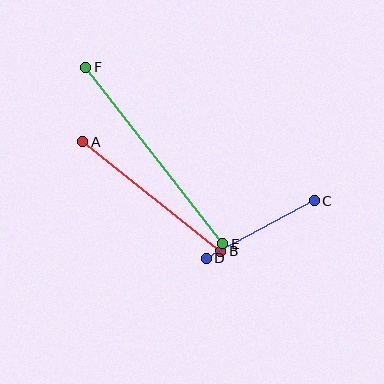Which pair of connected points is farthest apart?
Points E and F are farthest apart.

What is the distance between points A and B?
The distance is approximately 176 pixels.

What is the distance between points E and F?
The distance is approximately 223 pixels.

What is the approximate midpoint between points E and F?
The midpoint is at approximately (154, 156) pixels.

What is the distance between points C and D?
The distance is approximately 122 pixels.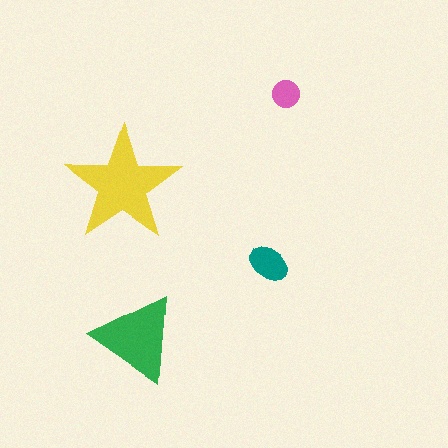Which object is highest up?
The pink circle is topmost.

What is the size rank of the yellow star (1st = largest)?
1st.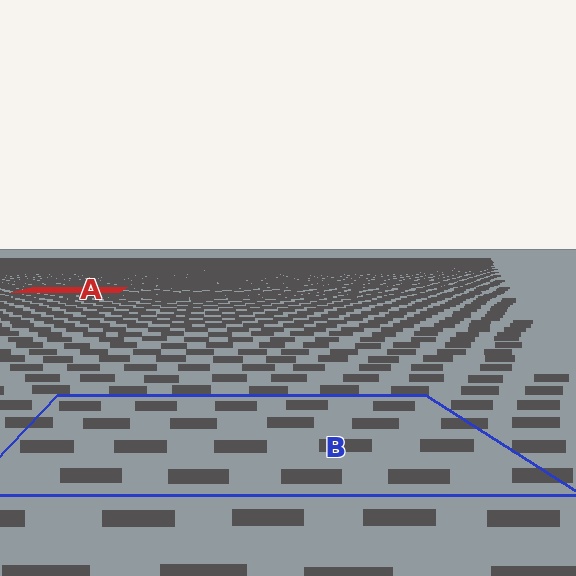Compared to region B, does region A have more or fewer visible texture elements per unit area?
Region A has more texture elements per unit area — they are packed more densely because it is farther away.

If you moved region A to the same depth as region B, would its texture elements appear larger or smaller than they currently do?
They would appear larger. At a closer depth, the same texture elements are projected at a bigger on-screen size.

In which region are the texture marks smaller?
The texture marks are smaller in region A, because it is farther away.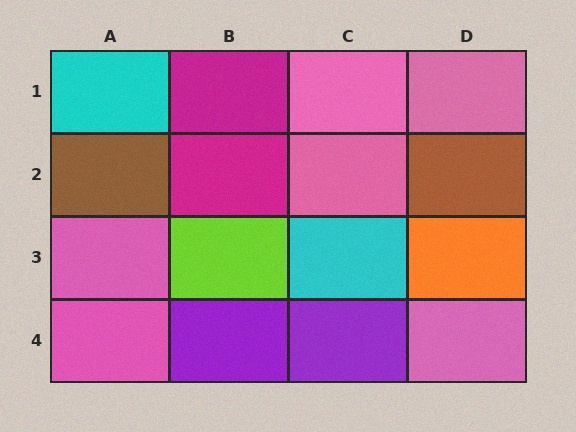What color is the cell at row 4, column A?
Pink.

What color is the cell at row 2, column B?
Magenta.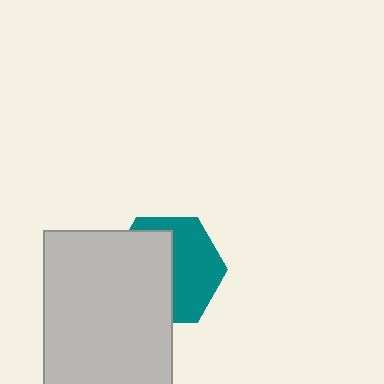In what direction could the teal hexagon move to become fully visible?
The teal hexagon could move right. That would shift it out from behind the light gray rectangle entirely.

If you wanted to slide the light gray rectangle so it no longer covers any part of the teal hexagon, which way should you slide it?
Slide it left — that is the most direct way to separate the two shapes.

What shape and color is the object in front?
The object in front is a light gray rectangle.